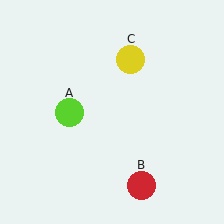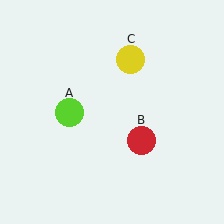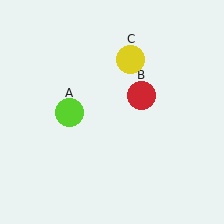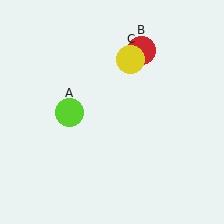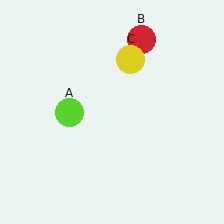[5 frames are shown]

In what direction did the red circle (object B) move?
The red circle (object B) moved up.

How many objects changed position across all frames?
1 object changed position: red circle (object B).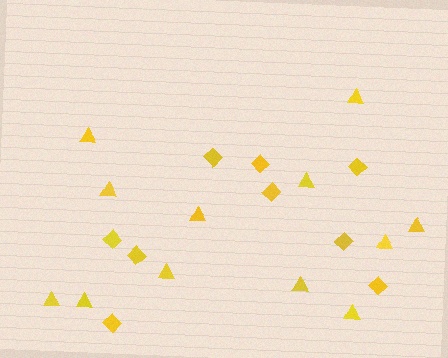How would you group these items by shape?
There are 2 groups: one group of diamonds (9) and one group of triangles (12).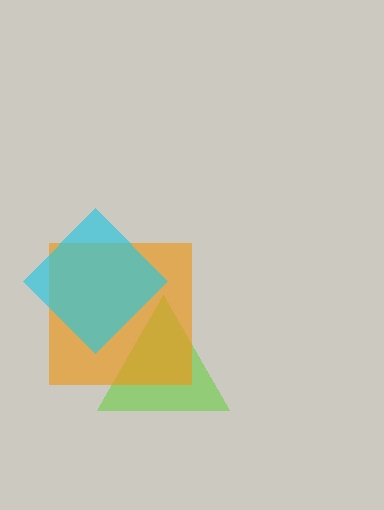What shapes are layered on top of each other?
The layered shapes are: a lime triangle, an orange square, a cyan diamond.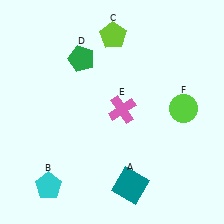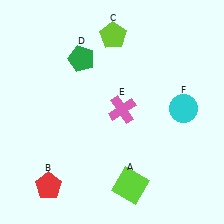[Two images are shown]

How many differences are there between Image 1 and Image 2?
There are 3 differences between the two images.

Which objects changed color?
A changed from teal to lime. B changed from cyan to red. F changed from lime to cyan.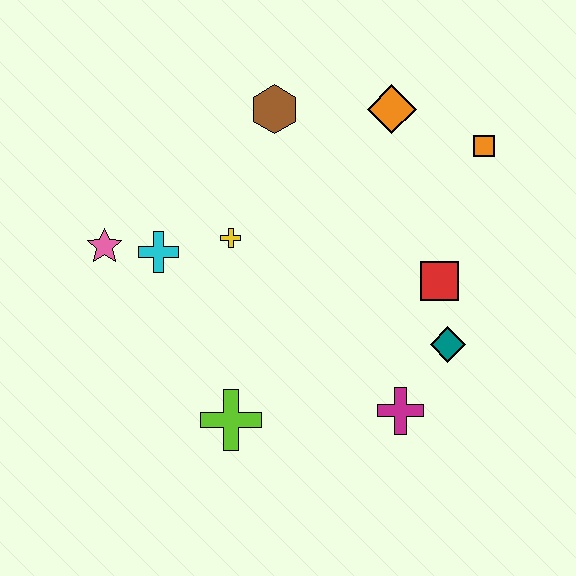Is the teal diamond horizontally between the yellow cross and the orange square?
Yes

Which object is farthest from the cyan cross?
The orange square is farthest from the cyan cross.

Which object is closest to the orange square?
The orange diamond is closest to the orange square.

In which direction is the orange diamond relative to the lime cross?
The orange diamond is above the lime cross.